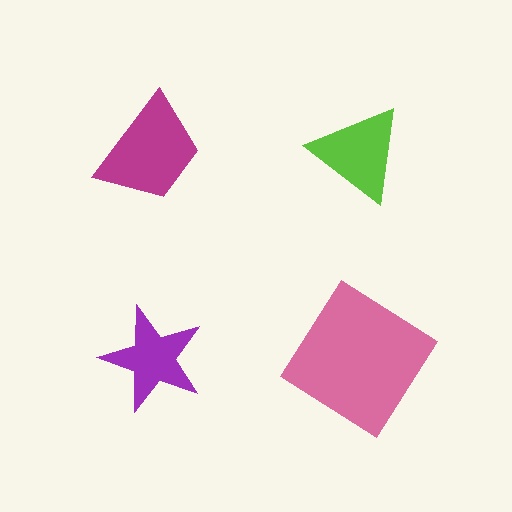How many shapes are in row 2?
2 shapes.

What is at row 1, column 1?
A magenta trapezoid.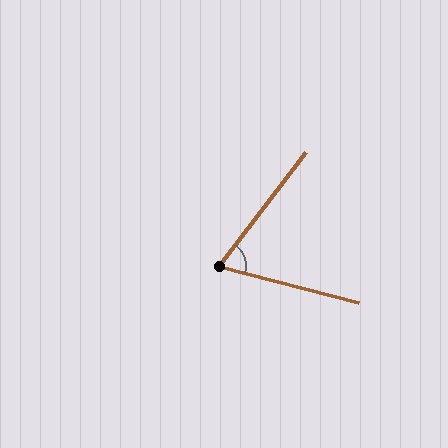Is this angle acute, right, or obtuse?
It is acute.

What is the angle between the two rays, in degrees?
Approximately 67 degrees.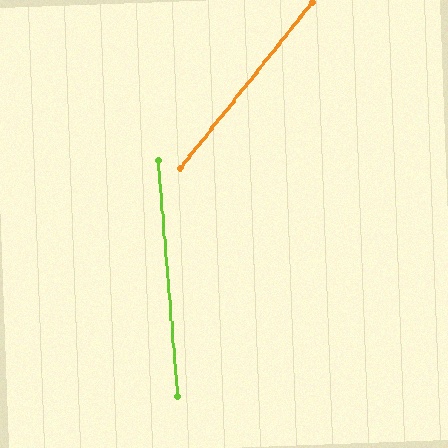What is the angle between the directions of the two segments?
Approximately 43 degrees.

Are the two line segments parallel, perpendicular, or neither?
Neither parallel nor perpendicular — they differ by about 43°.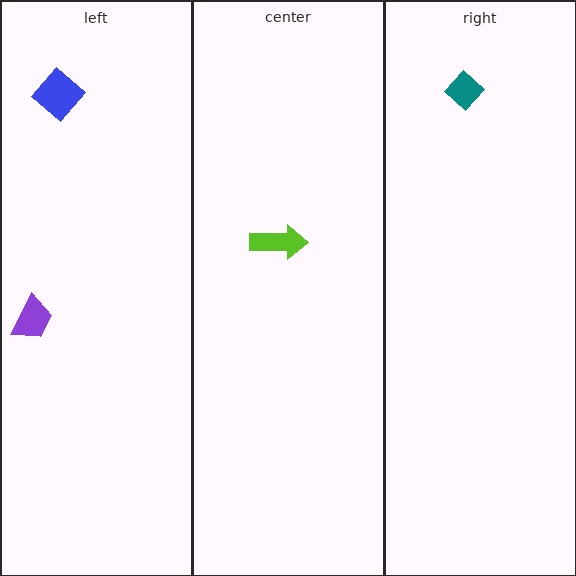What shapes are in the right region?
The teal diamond.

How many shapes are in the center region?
1.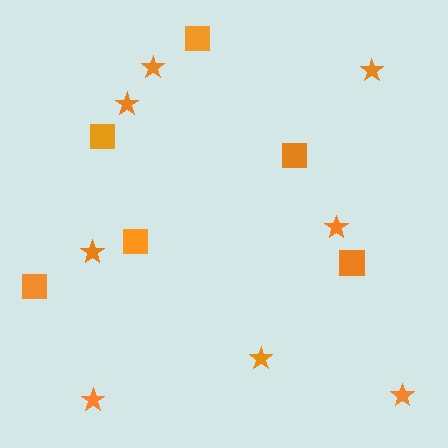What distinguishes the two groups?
There are 2 groups: one group of stars (8) and one group of squares (6).